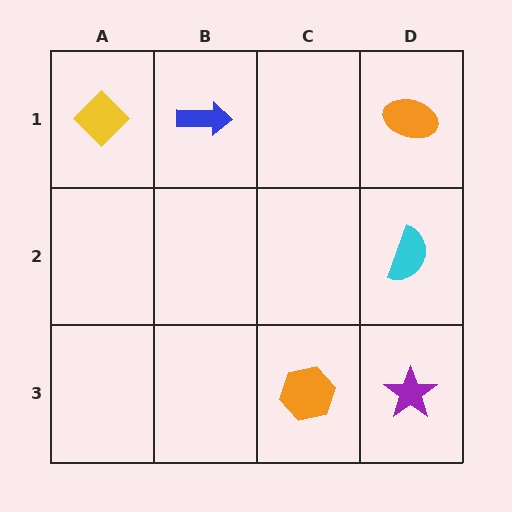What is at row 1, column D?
An orange ellipse.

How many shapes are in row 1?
3 shapes.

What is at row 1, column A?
A yellow diamond.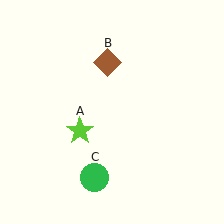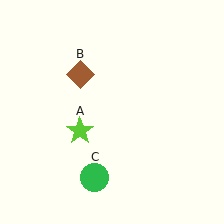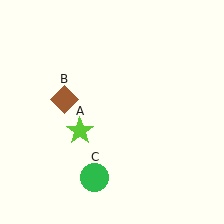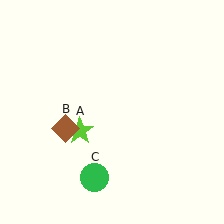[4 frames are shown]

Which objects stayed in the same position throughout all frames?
Lime star (object A) and green circle (object C) remained stationary.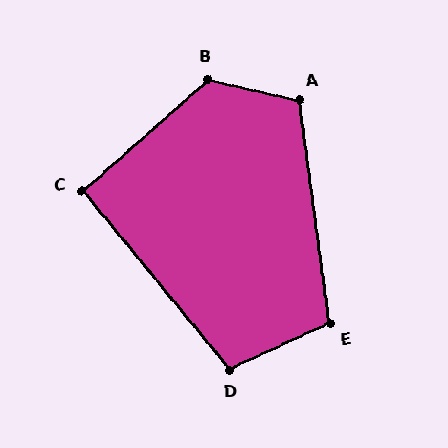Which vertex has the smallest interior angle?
C, at approximately 92 degrees.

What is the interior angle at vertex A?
Approximately 110 degrees (obtuse).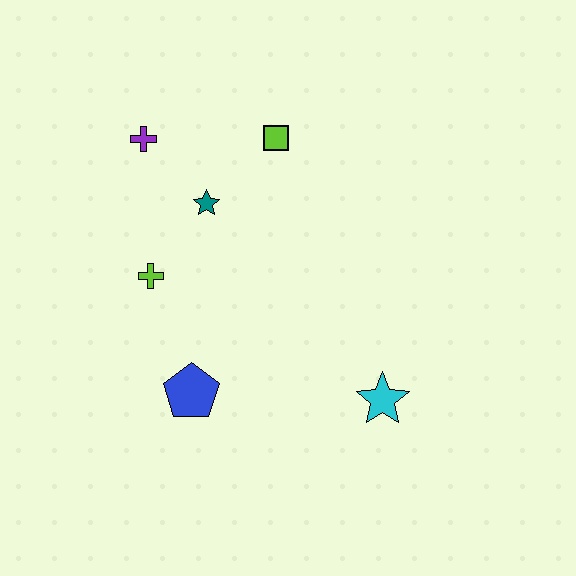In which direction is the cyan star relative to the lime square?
The cyan star is below the lime square.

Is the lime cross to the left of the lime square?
Yes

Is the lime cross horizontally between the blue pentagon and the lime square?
No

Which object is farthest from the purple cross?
The cyan star is farthest from the purple cross.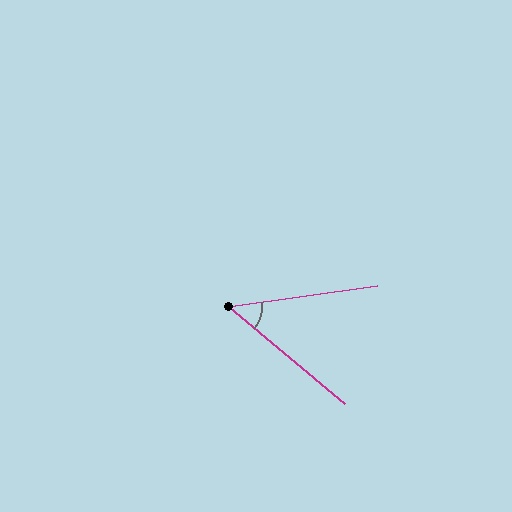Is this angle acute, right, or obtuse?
It is acute.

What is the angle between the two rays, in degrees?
Approximately 48 degrees.